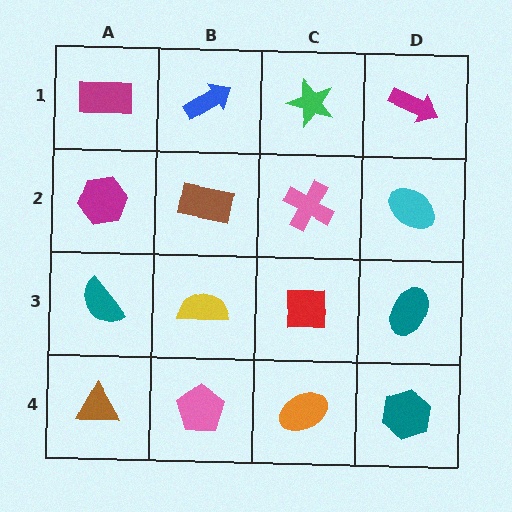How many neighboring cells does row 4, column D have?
2.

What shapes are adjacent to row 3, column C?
A pink cross (row 2, column C), an orange ellipse (row 4, column C), a yellow semicircle (row 3, column B), a teal ellipse (row 3, column D).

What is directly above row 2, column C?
A green star.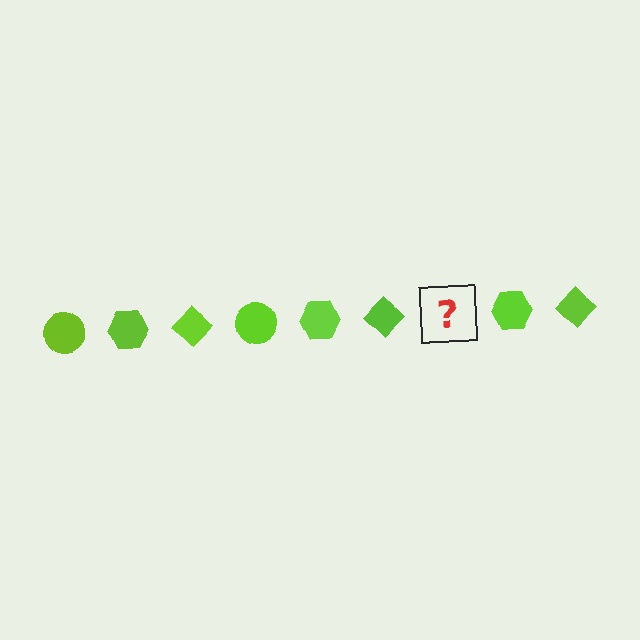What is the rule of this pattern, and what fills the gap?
The rule is that the pattern cycles through circle, hexagon, diamond shapes in lime. The gap should be filled with a lime circle.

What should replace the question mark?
The question mark should be replaced with a lime circle.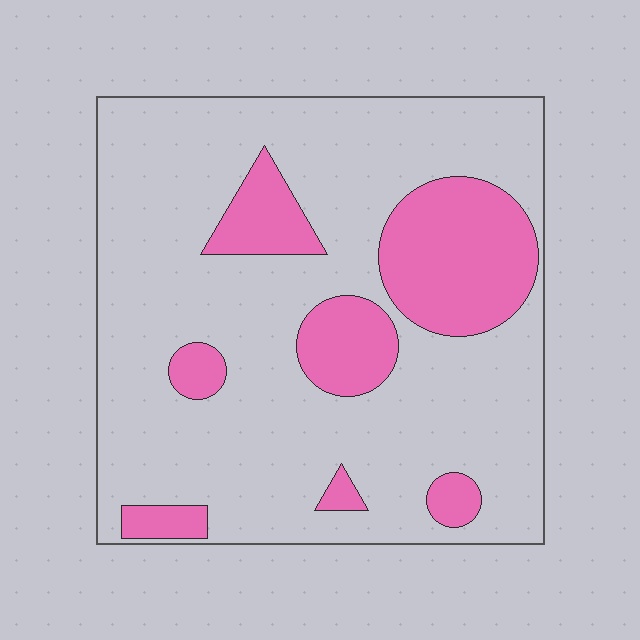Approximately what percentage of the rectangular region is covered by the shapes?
Approximately 20%.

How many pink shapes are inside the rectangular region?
7.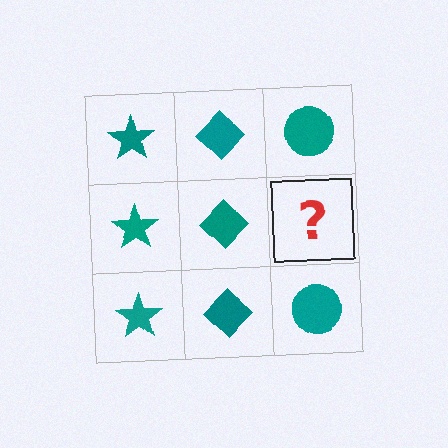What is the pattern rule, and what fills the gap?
The rule is that each column has a consistent shape. The gap should be filled with a teal circle.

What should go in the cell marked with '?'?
The missing cell should contain a teal circle.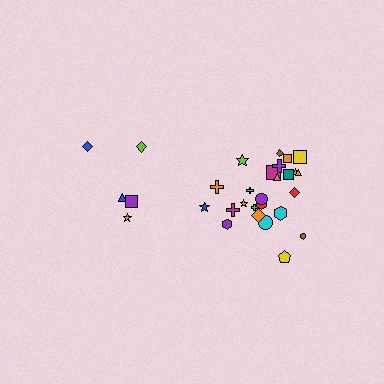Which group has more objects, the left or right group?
The right group.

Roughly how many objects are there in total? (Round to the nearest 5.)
Roughly 30 objects in total.